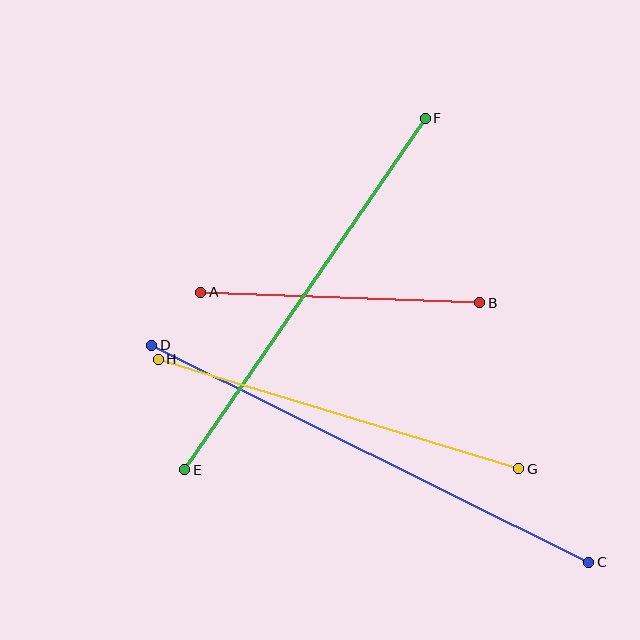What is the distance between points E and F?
The distance is approximately 426 pixels.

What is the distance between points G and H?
The distance is approximately 377 pixels.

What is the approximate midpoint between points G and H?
The midpoint is at approximately (338, 414) pixels.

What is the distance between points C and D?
The distance is approximately 488 pixels.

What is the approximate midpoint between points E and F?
The midpoint is at approximately (305, 294) pixels.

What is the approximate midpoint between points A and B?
The midpoint is at approximately (340, 297) pixels.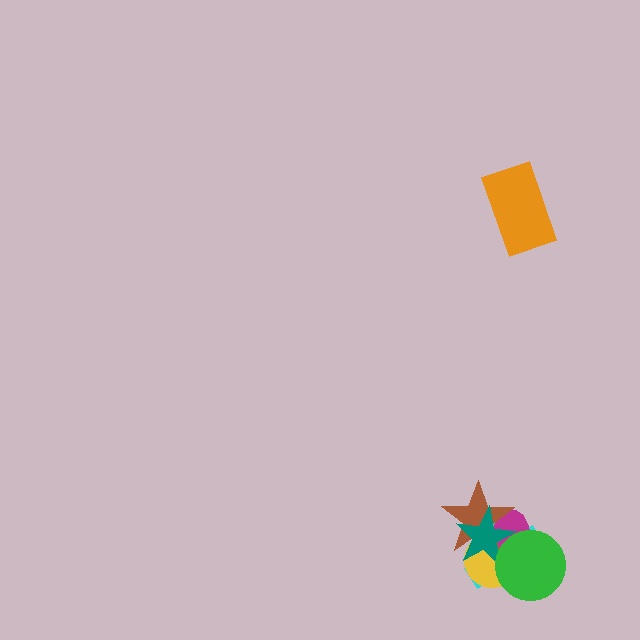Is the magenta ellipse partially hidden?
Yes, it is partially covered by another shape.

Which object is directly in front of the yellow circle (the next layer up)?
The magenta ellipse is directly in front of the yellow circle.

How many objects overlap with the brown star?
4 objects overlap with the brown star.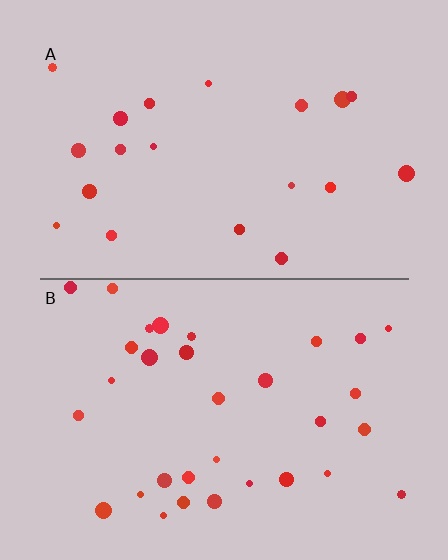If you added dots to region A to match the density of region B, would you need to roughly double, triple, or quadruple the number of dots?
Approximately double.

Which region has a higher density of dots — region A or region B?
B (the bottom).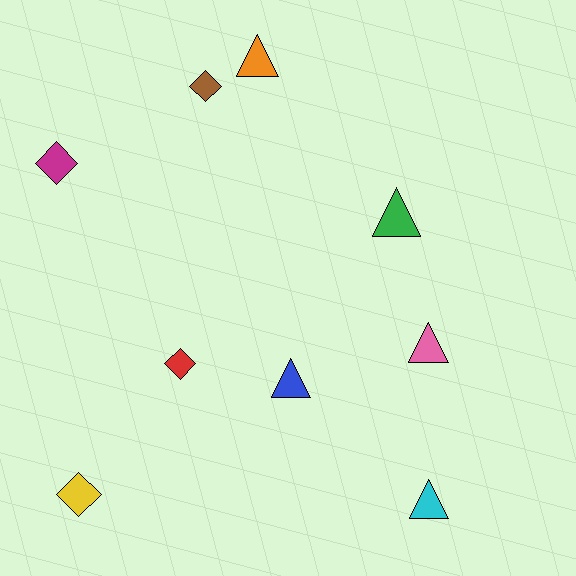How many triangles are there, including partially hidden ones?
There are 5 triangles.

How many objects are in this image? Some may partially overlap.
There are 9 objects.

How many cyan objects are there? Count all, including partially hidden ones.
There is 1 cyan object.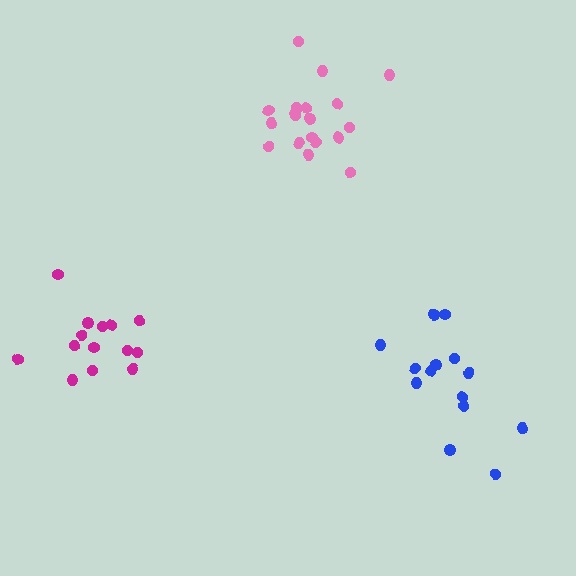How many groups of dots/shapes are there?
There are 3 groups.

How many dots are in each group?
Group 1: 19 dots, Group 2: 14 dots, Group 3: 14 dots (47 total).